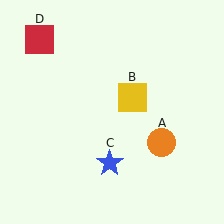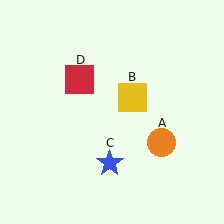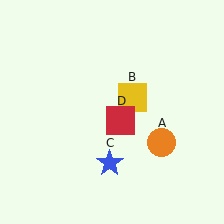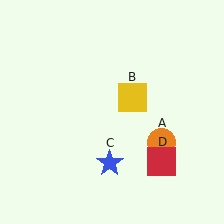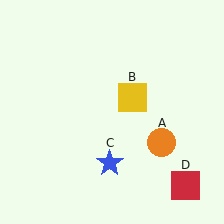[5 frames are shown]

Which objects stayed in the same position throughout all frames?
Orange circle (object A) and yellow square (object B) and blue star (object C) remained stationary.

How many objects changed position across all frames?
1 object changed position: red square (object D).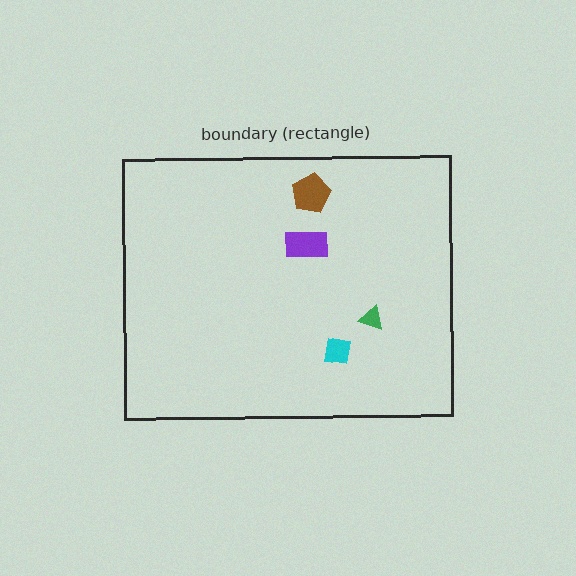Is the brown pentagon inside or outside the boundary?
Inside.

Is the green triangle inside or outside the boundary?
Inside.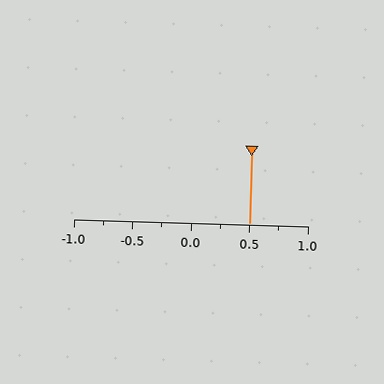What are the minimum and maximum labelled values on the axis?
The axis runs from -1.0 to 1.0.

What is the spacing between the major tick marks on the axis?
The major ticks are spaced 0.5 apart.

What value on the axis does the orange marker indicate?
The marker indicates approximately 0.5.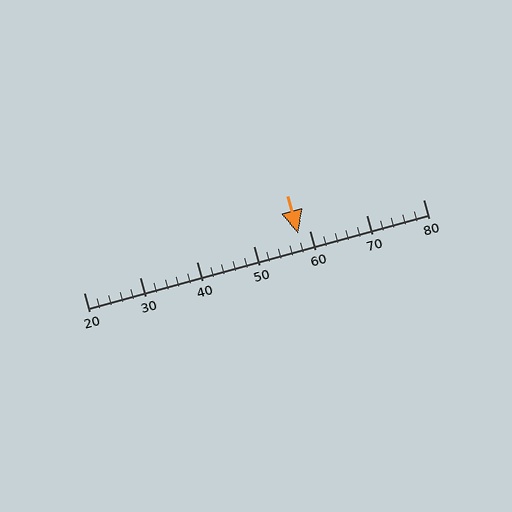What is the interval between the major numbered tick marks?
The major tick marks are spaced 10 units apart.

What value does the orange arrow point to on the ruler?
The orange arrow points to approximately 58.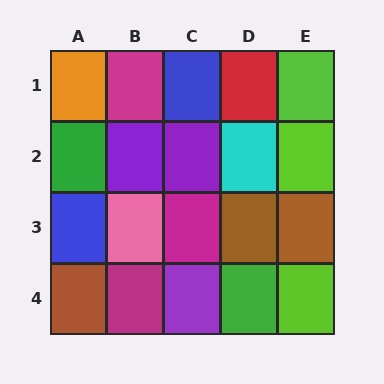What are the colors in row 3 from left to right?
Blue, pink, magenta, brown, brown.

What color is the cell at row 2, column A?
Green.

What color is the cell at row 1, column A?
Orange.